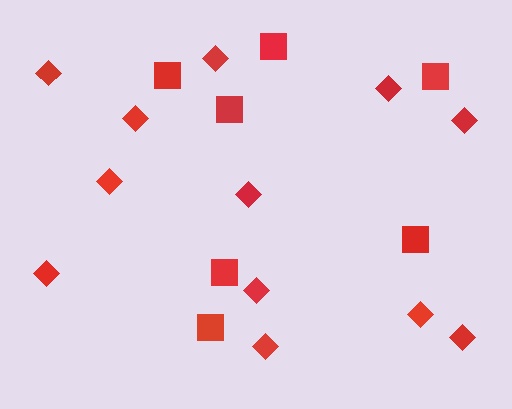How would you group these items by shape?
There are 2 groups: one group of diamonds (12) and one group of squares (7).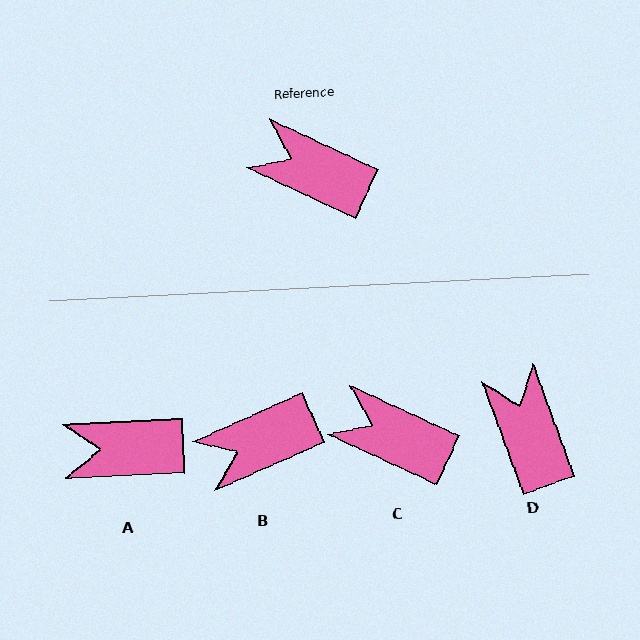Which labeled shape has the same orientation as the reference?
C.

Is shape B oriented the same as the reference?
No, it is off by about 49 degrees.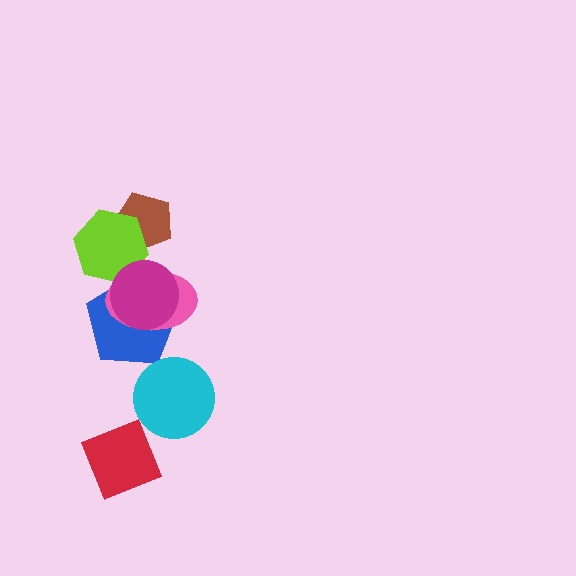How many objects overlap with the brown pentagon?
1 object overlaps with the brown pentagon.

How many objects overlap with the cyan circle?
0 objects overlap with the cyan circle.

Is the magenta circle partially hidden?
No, no other shape covers it.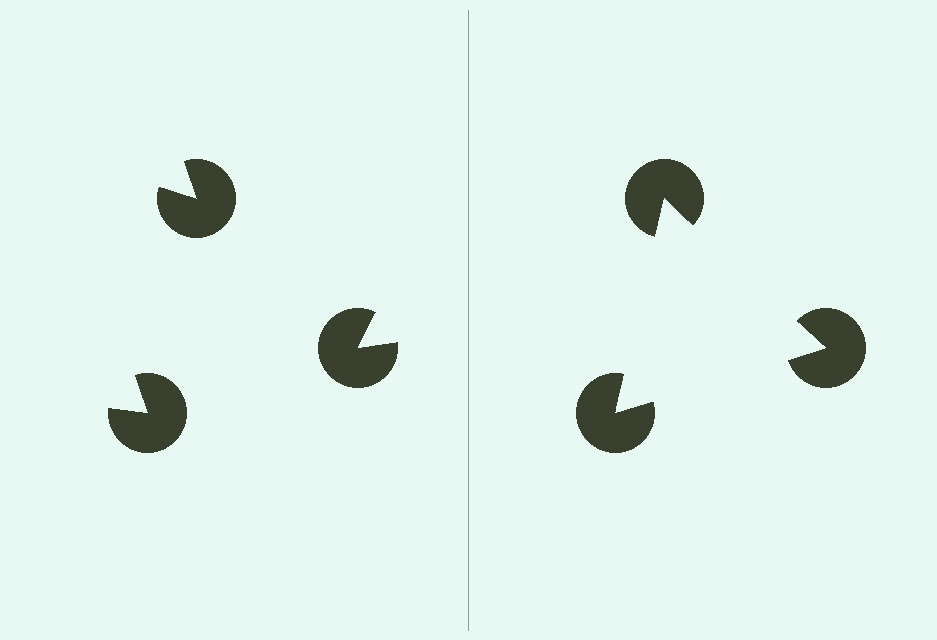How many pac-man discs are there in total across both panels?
6 — 3 on each side.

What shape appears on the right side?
An illusory triangle.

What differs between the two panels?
The pac-man discs are positioned identically on both sides; only the wedge orientations differ. On the right they align to a triangle; on the left they are misaligned.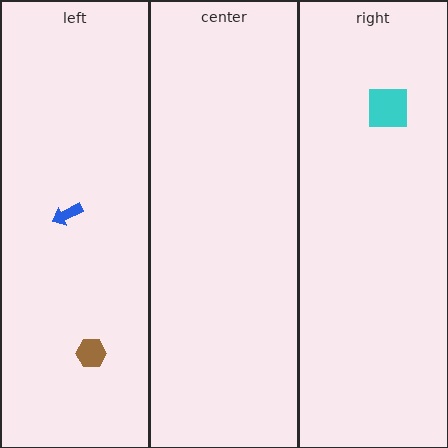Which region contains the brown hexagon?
The left region.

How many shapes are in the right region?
1.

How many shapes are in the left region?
2.